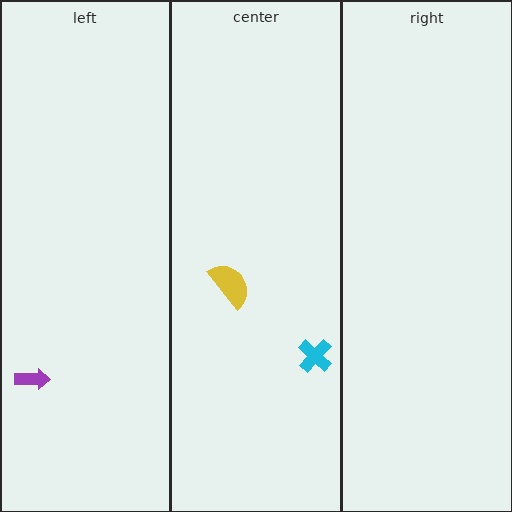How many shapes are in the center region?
2.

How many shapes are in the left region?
1.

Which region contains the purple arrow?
The left region.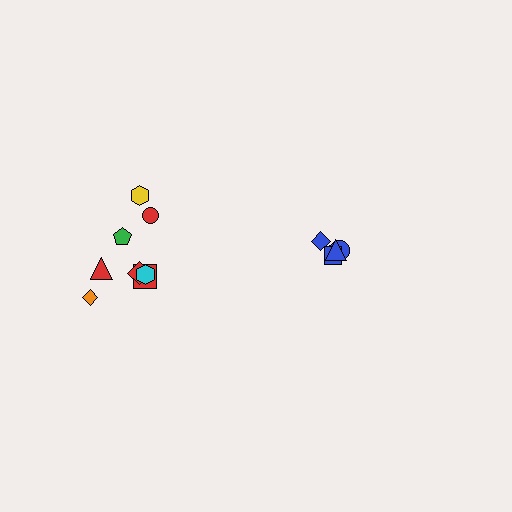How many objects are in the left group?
There are 8 objects.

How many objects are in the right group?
There are 5 objects.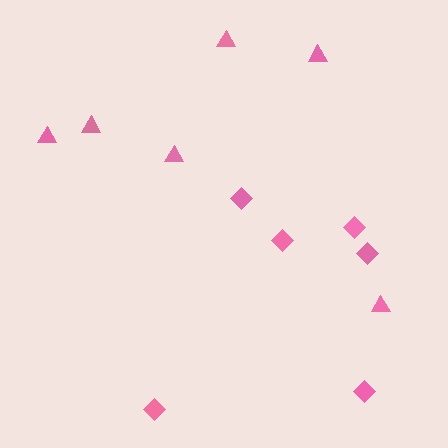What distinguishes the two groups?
There are 2 groups: one group of diamonds (6) and one group of triangles (6).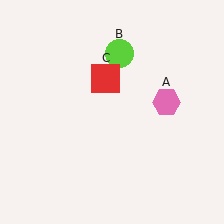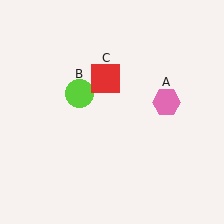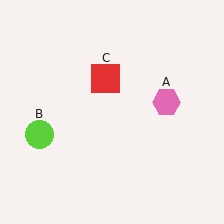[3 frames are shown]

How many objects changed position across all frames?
1 object changed position: lime circle (object B).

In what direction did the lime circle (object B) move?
The lime circle (object B) moved down and to the left.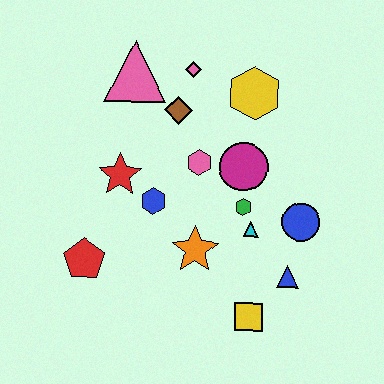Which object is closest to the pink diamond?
The brown diamond is closest to the pink diamond.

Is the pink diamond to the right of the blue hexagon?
Yes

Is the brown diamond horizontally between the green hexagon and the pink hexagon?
No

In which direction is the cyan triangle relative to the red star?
The cyan triangle is to the right of the red star.